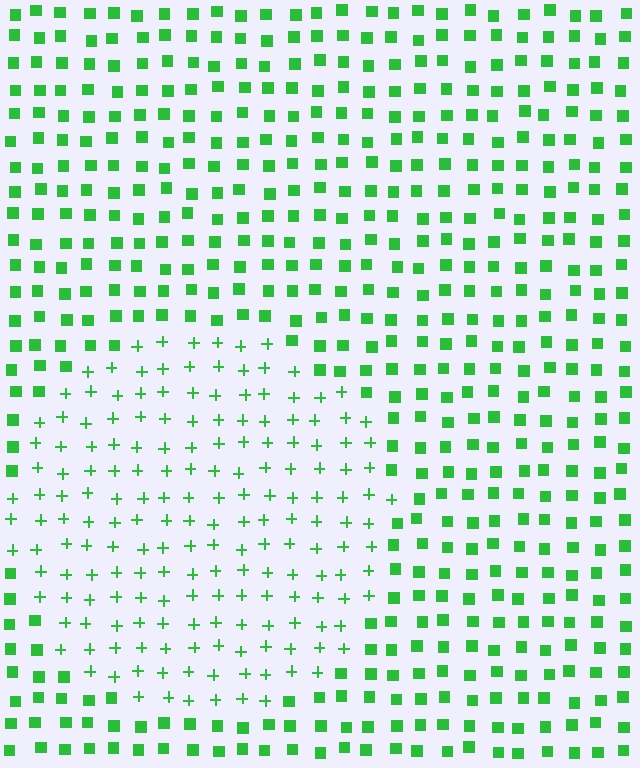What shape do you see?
I see a circle.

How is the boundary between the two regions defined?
The boundary is defined by a change in element shape: plus signs inside vs. squares outside. All elements share the same color and spacing.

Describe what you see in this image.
The image is filled with small green elements arranged in a uniform grid. A circle-shaped region contains plus signs, while the surrounding area contains squares. The boundary is defined purely by the change in element shape.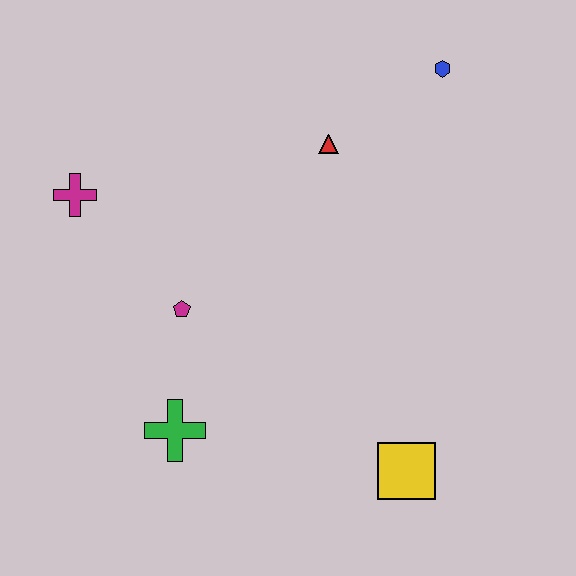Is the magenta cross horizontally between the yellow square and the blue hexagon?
No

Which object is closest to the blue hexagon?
The red triangle is closest to the blue hexagon.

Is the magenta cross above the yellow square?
Yes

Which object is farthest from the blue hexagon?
The green cross is farthest from the blue hexagon.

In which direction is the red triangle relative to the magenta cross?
The red triangle is to the right of the magenta cross.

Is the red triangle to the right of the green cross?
Yes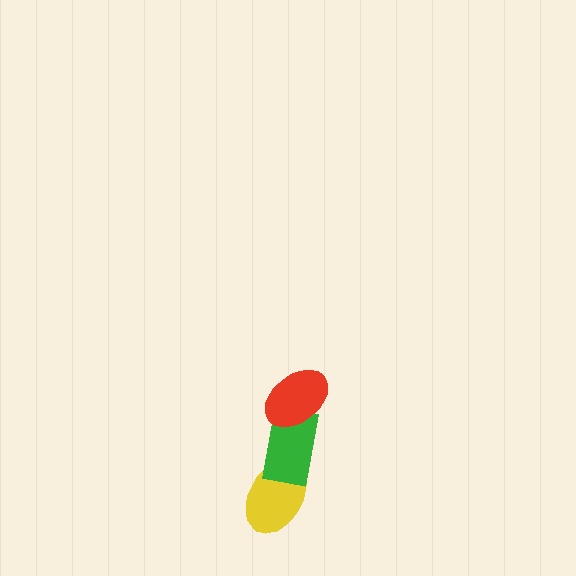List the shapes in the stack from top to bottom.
From top to bottom: the red ellipse, the green rectangle, the yellow ellipse.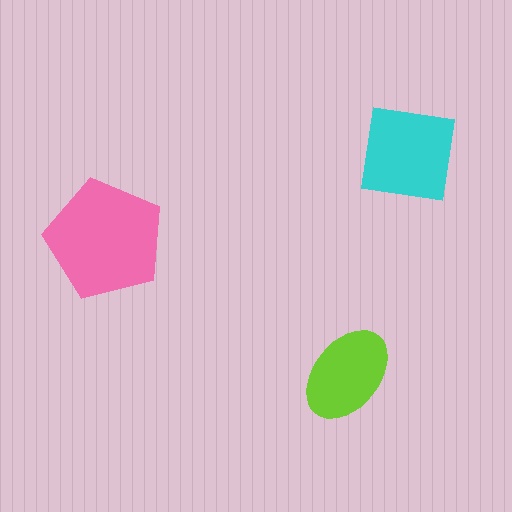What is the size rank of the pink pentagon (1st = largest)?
1st.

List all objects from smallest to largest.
The lime ellipse, the cyan square, the pink pentagon.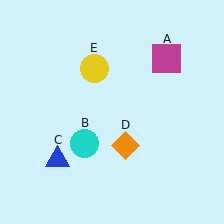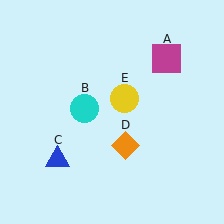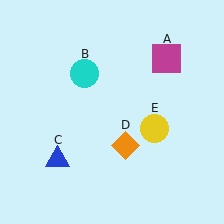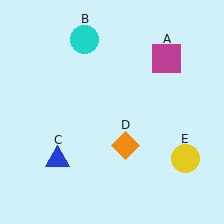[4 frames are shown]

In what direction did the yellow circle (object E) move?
The yellow circle (object E) moved down and to the right.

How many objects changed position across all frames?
2 objects changed position: cyan circle (object B), yellow circle (object E).